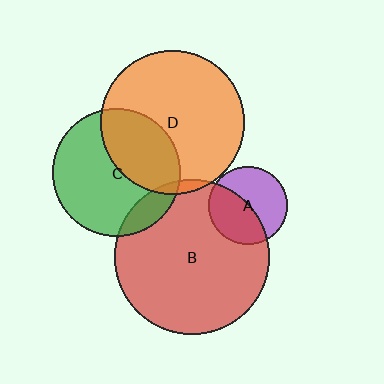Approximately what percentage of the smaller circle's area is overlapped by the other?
Approximately 45%.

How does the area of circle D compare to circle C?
Approximately 1.3 times.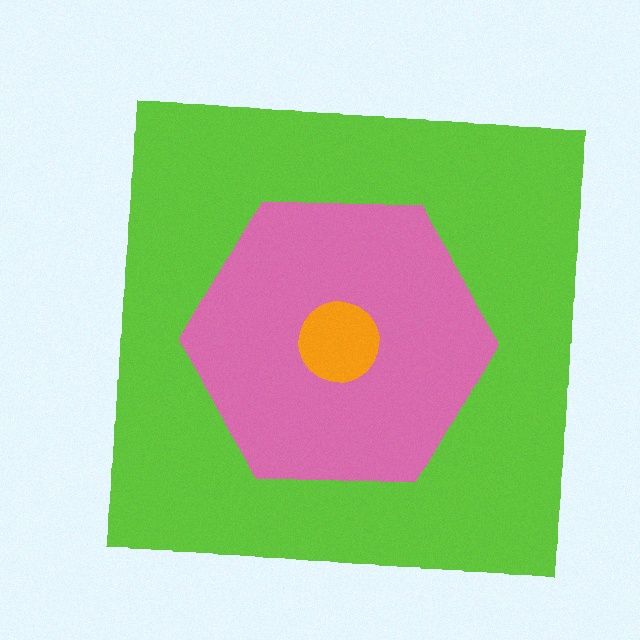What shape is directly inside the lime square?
The pink hexagon.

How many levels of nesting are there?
3.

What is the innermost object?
The orange circle.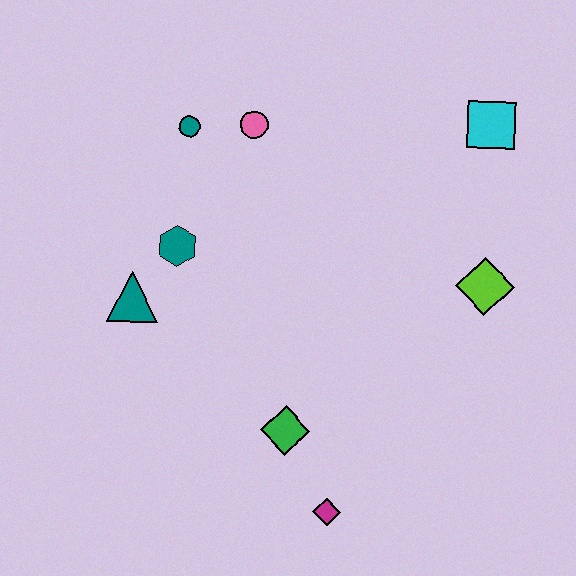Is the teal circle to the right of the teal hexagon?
Yes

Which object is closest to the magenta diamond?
The green diamond is closest to the magenta diamond.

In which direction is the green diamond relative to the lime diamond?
The green diamond is to the left of the lime diamond.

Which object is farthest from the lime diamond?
The teal triangle is farthest from the lime diamond.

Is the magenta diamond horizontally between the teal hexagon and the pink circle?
No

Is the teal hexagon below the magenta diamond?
No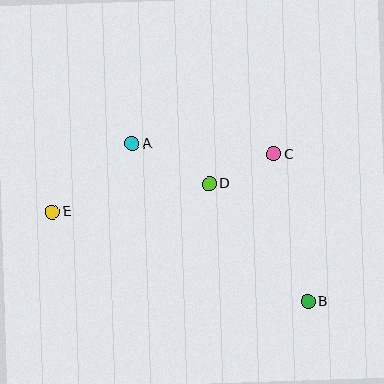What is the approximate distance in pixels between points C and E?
The distance between C and E is approximately 229 pixels.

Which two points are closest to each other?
Points C and D are closest to each other.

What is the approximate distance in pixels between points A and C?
The distance between A and C is approximately 142 pixels.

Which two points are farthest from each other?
Points B and E are farthest from each other.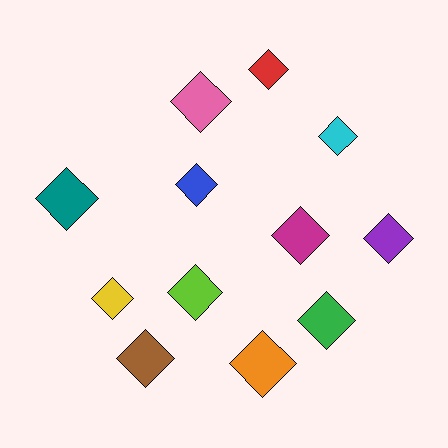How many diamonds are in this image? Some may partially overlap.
There are 12 diamonds.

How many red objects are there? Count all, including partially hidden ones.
There is 1 red object.